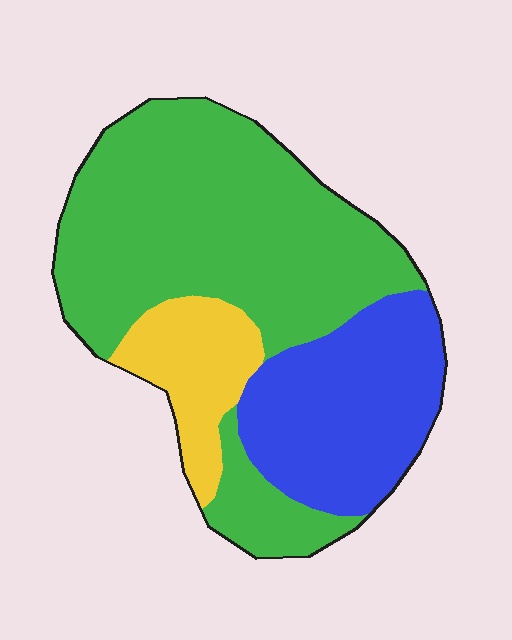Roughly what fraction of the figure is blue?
Blue covers about 25% of the figure.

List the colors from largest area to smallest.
From largest to smallest: green, blue, yellow.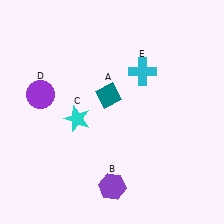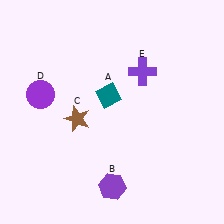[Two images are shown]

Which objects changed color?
C changed from cyan to brown. E changed from cyan to purple.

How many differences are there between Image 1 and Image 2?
There are 2 differences between the two images.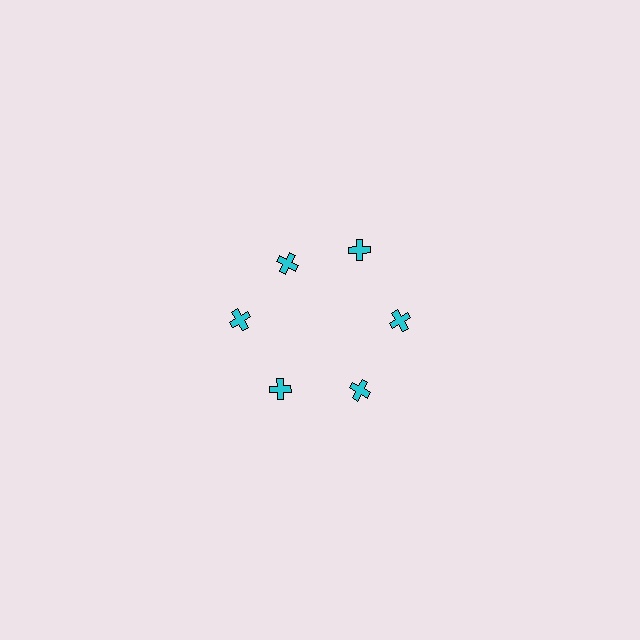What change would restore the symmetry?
The symmetry would be restored by moving it outward, back onto the ring so that all 6 crosses sit at equal angles and equal distance from the center.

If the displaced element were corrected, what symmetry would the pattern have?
It would have 6-fold rotational symmetry — the pattern would map onto itself every 60 degrees.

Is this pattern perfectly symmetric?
No. The 6 cyan crosses are arranged in a ring, but one element near the 11 o'clock position is pulled inward toward the center, breaking the 6-fold rotational symmetry.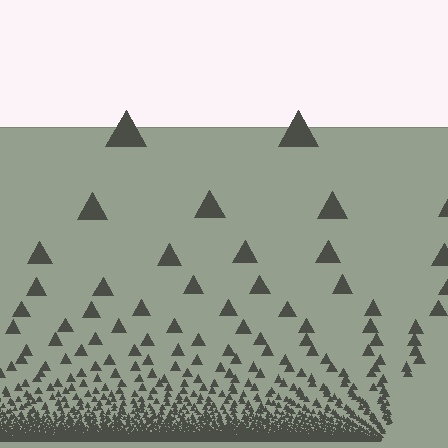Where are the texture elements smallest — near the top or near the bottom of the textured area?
Near the bottom.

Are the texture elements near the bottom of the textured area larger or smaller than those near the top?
Smaller. The gradient is inverted — elements near the bottom are smaller and denser.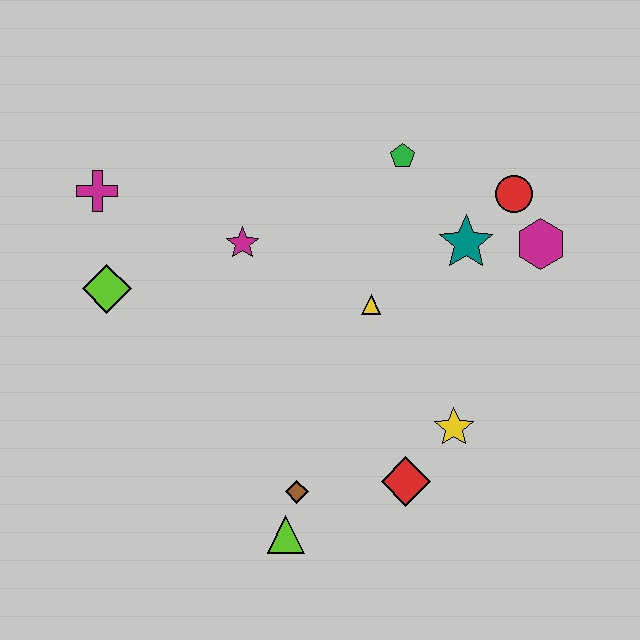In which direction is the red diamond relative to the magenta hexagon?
The red diamond is below the magenta hexagon.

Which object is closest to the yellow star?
The red diamond is closest to the yellow star.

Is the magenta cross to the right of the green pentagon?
No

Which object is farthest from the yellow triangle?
The magenta cross is farthest from the yellow triangle.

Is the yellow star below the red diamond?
No